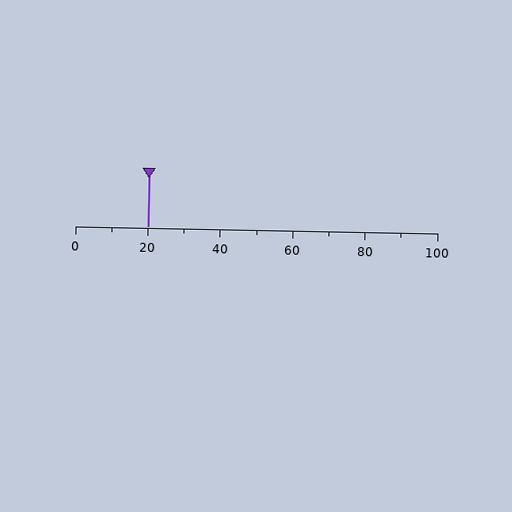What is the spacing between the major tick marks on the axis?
The major ticks are spaced 20 apart.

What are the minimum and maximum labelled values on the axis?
The axis runs from 0 to 100.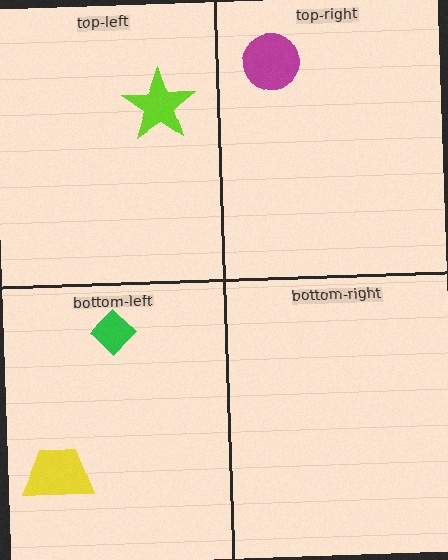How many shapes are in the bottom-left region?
2.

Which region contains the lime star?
The top-left region.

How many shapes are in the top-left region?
1.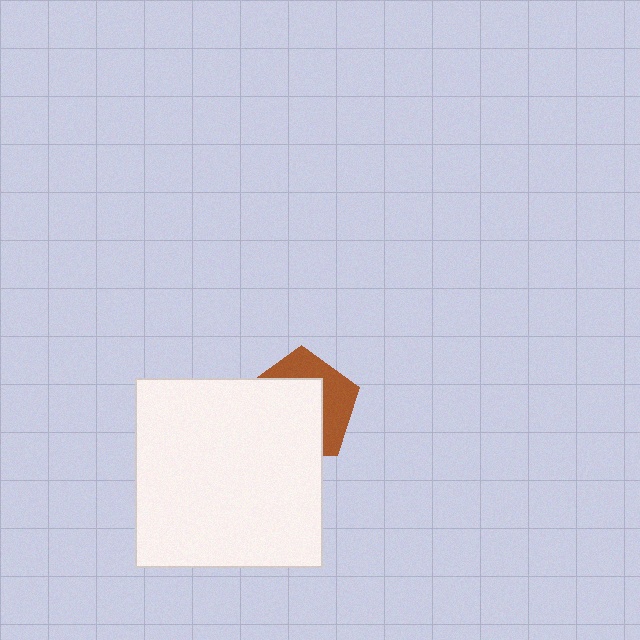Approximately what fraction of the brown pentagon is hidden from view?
Roughly 61% of the brown pentagon is hidden behind the white rectangle.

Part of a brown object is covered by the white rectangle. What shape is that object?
It is a pentagon.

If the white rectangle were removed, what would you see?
You would see the complete brown pentagon.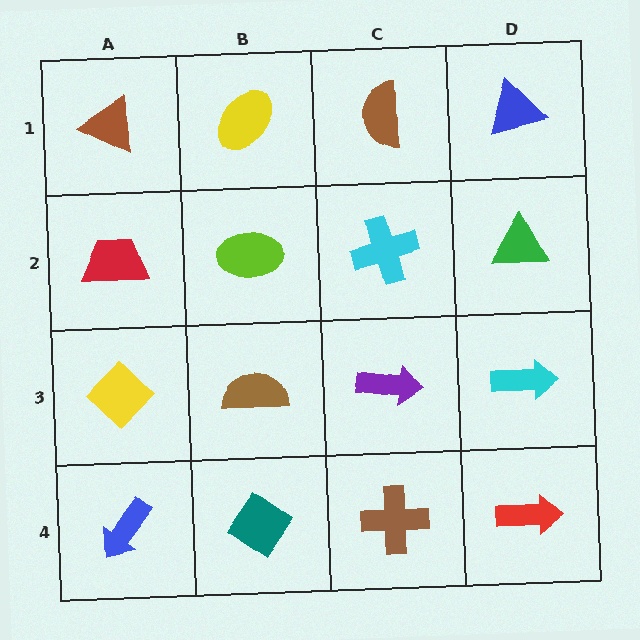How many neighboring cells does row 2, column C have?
4.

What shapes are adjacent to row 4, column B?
A brown semicircle (row 3, column B), a blue arrow (row 4, column A), a brown cross (row 4, column C).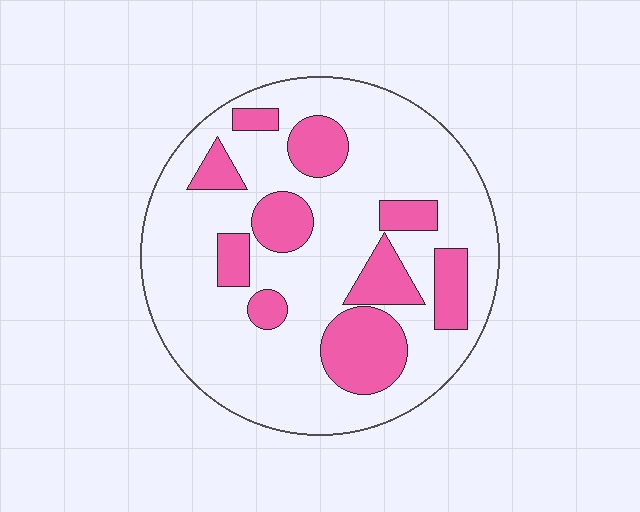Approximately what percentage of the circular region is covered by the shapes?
Approximately 25%.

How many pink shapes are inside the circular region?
10.